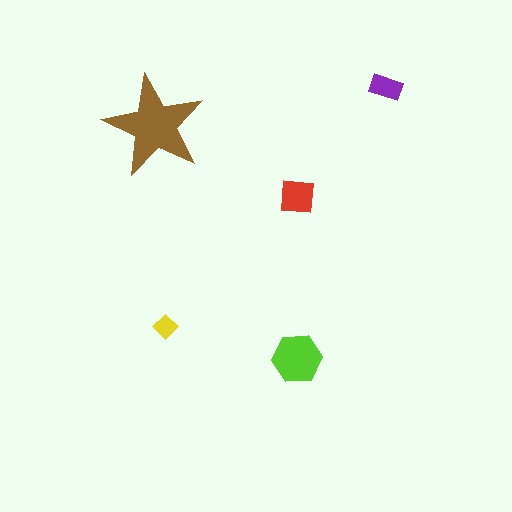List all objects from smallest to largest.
The yellow diamond, the purple rectangle, the red square, the lime hexagon, the brown star.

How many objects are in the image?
There are 5 objects in the image.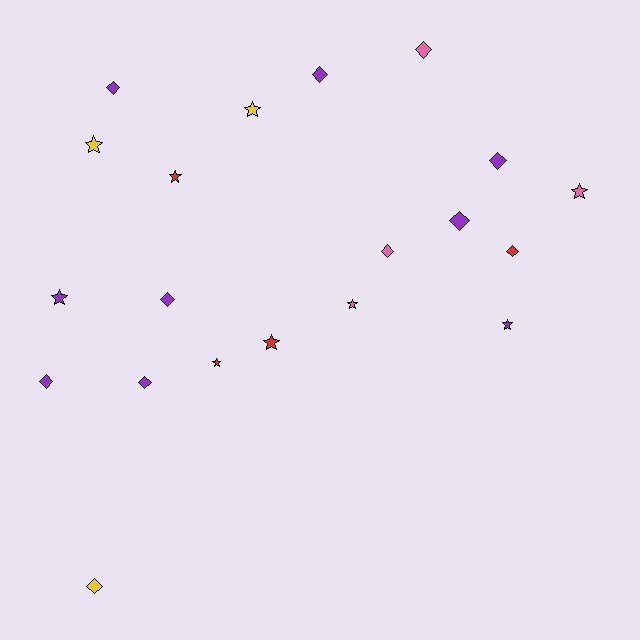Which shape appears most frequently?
Diamond, with 11 objects.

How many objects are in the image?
There are 20 objects.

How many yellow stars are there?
There are 2 yellow stars.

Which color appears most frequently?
Purple, with 9 objects.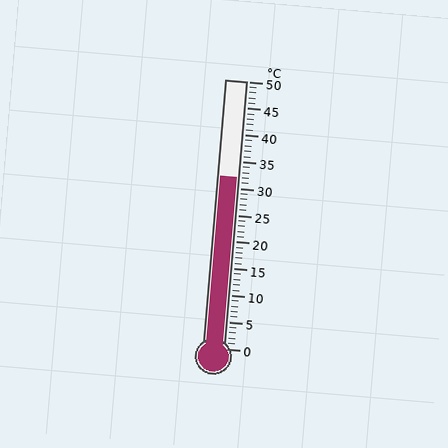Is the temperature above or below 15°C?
The temperature is above 15°C.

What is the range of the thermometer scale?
The thermometer scale ranges from 0°C to 50°C.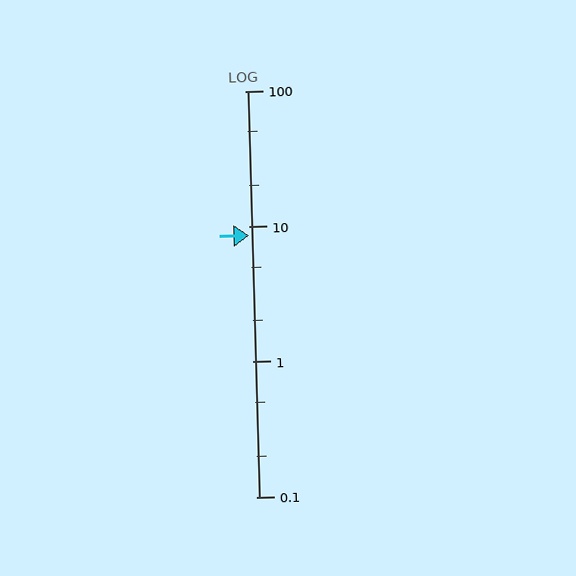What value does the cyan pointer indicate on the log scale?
The pointer indicates approximately 8.6.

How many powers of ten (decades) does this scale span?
The scale spans 3 decades, from 0.1 to 100.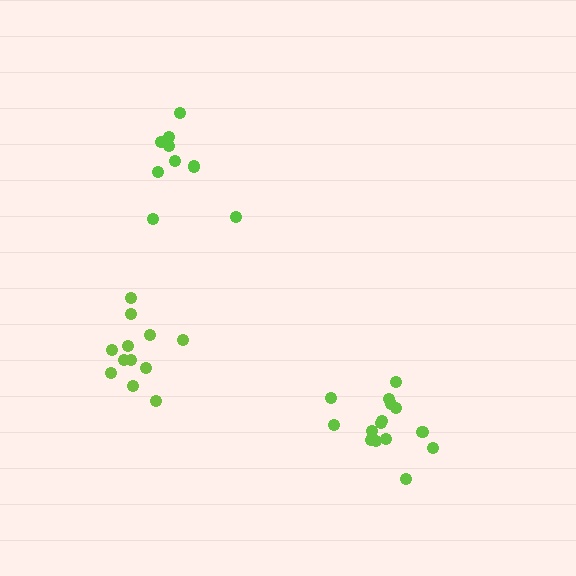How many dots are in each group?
Group 1: 9 dots, Group 2: 15 dots, Group 3: 12 dots (36 total).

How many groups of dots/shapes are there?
There are 3 groups.